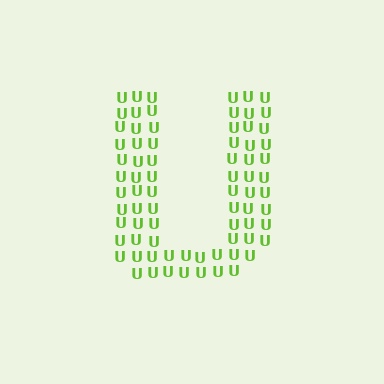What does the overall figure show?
The overall figure shows the letter U.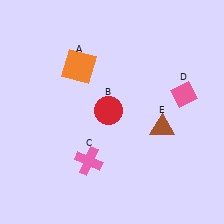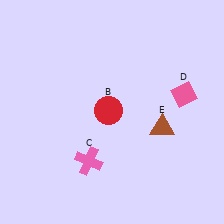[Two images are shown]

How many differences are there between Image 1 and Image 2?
There is 1 difference between the two images.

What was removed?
The orange square (A) was removed in Image 2.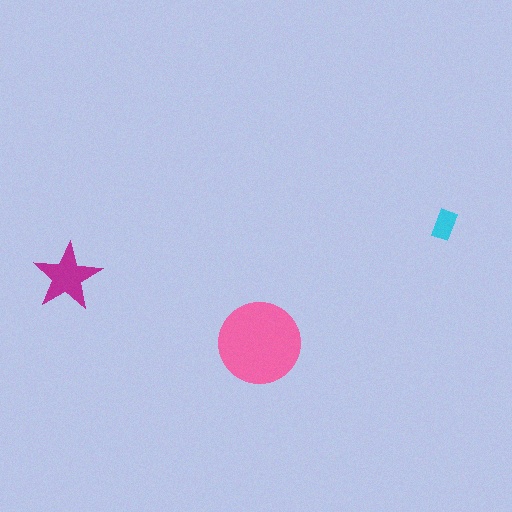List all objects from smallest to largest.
The cyan rectangle, the magenta star, the pink circle.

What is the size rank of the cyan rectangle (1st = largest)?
3rd.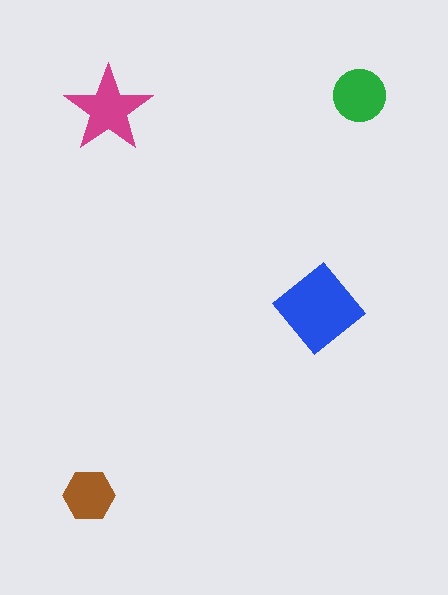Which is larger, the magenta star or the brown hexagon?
The magenta star.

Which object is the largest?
The blue diamond.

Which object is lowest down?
The brown hexagon is bottommost.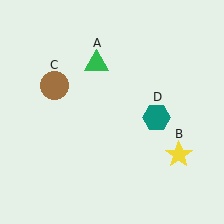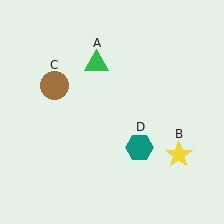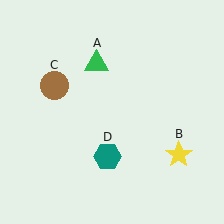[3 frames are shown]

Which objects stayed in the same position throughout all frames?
Green triangle (object A) and yellow star (object B) and brown circle (object C) remained stationary.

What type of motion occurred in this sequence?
The teal hexagon (object D) rotated clockwise around the center of the scene.